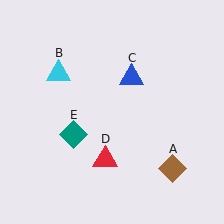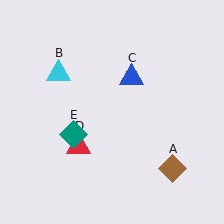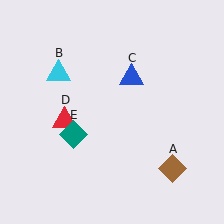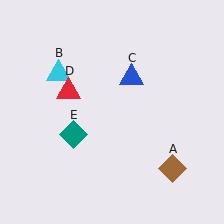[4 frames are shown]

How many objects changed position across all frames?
1 object changed position: red triangle (object D).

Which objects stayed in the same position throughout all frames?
Brown diamond (object A) and cyan triangle (object B) and blue triangle (object C) and teal diamond (object E) remained stationary.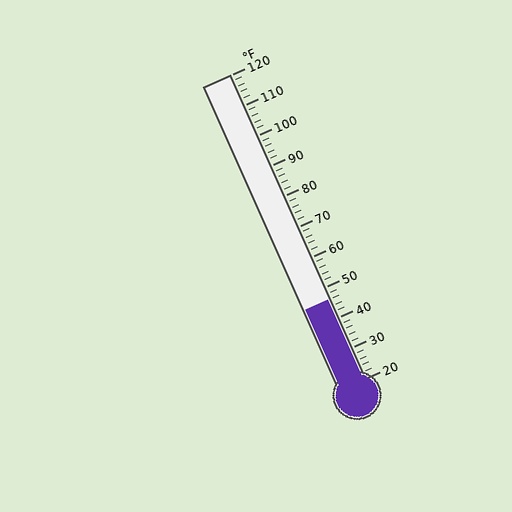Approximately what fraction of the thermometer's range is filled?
The thermometer is filled to approximately 25% of its range.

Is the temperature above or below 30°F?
The temperature is above 30°F.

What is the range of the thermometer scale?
The thermometer scale ranges from 20°F to 120°F.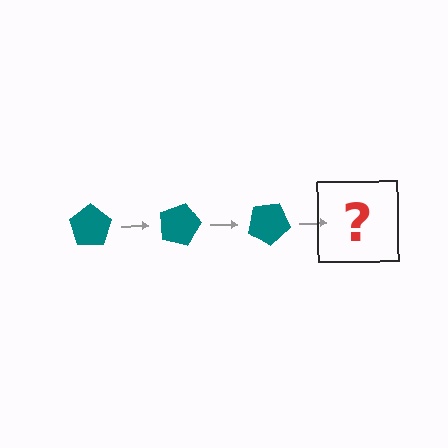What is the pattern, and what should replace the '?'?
The pattern is that the pentagon rotates 15 degrees each step. The '?' should be a teal pentagon rotated 45 degrees.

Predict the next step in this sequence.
The next step is a teal pentagon rotated 45 degrees.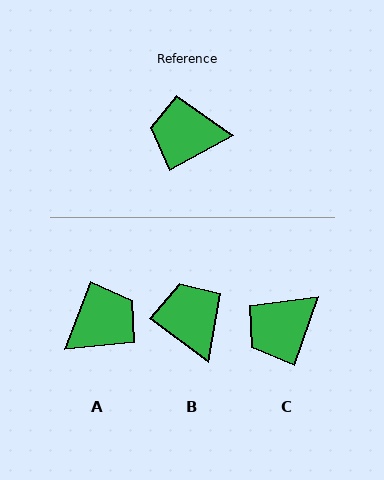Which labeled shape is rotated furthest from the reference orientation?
A, about 139 degrees away.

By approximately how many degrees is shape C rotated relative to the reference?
Approximately 42 degrees counter-clockwise.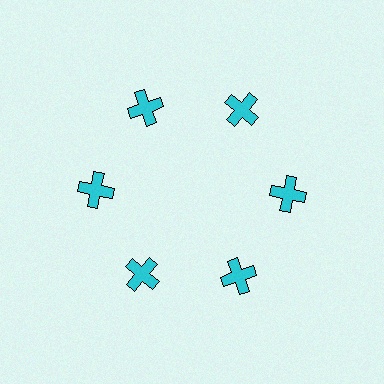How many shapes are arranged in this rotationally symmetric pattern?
There are 6 shapes, arranged in 6 groups of 1.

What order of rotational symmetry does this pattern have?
This pattern has 6-fold rotational symmetry.